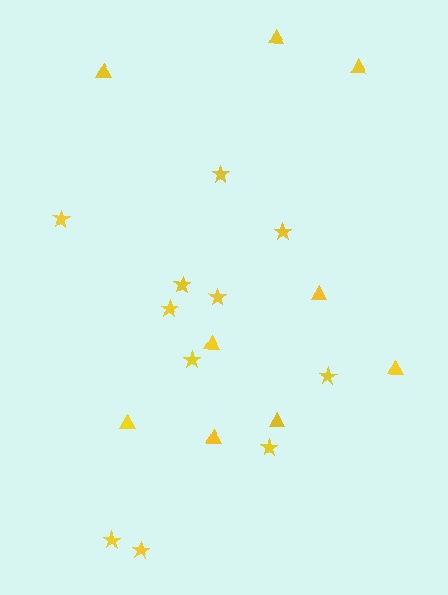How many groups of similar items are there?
There are 2 groups: one group of stars (11) and one group of triangles (9).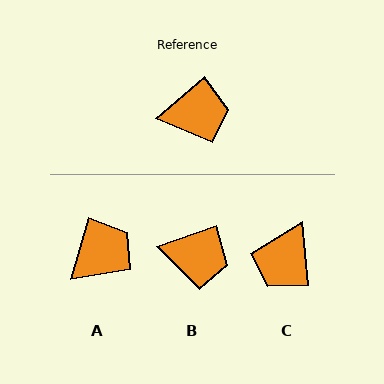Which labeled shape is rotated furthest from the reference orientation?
C, about 125 degrees away.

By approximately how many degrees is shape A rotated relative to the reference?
Approximately 32 degrees counter-clockwise.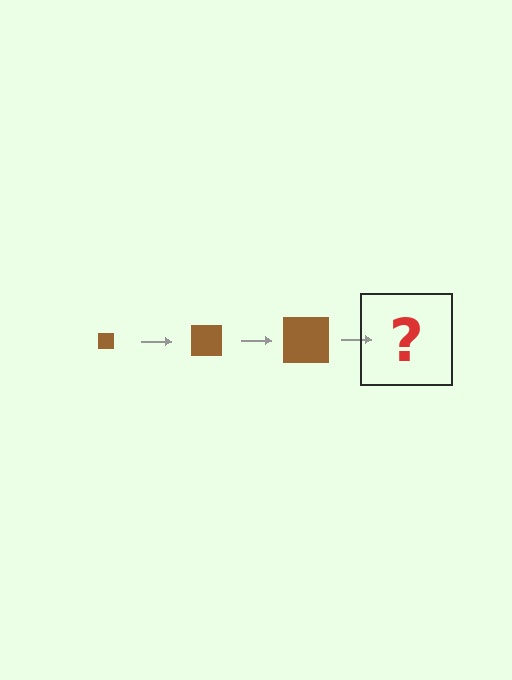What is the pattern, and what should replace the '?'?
The pattern is that the square gets progressively larger each step. The '?' should be a brown square, larger than the previous one.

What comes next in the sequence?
The next element should be a brown square, larger than the previous one.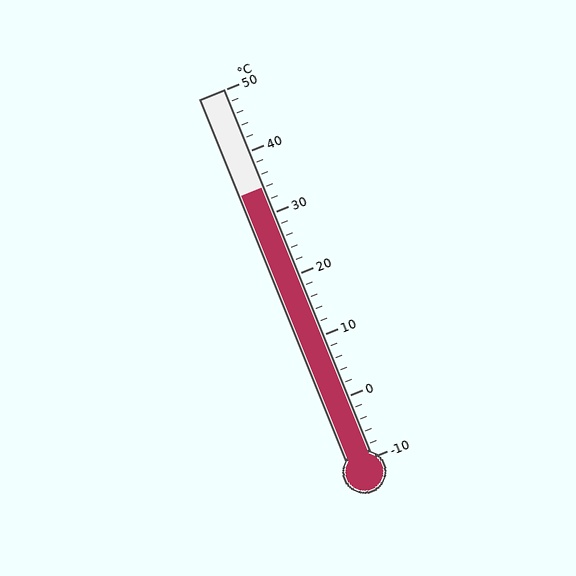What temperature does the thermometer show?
The thermometer shows approximately 34°C.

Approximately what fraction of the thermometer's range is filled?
The thermometer is filled to approximately 75% of its range.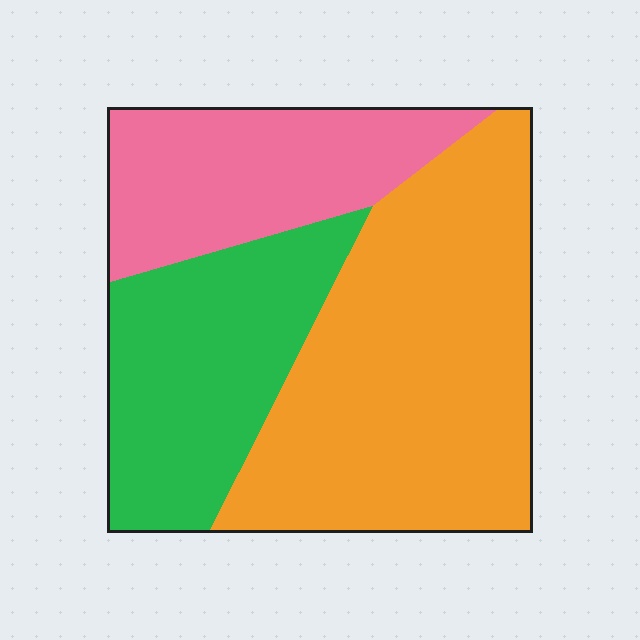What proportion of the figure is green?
Green takes up between a sixth and a third of the figure.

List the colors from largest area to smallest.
From largest to smallest: orange, green, pink.